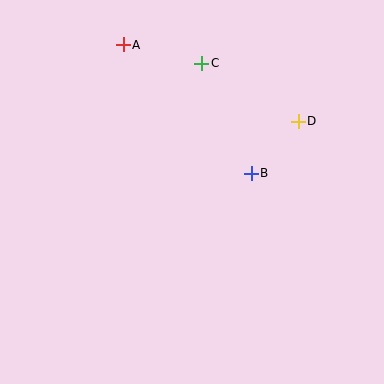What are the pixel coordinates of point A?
Point A is at (123, 45).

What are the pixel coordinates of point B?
Point B is at (251, 173).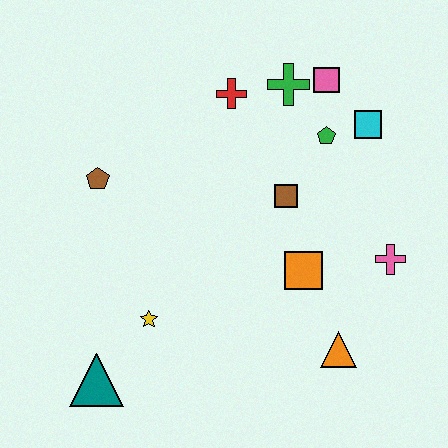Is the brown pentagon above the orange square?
Yes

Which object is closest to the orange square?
The brown square is closest to the orange square.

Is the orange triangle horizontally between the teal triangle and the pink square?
No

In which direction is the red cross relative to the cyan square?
The red cross is to the left of the cyan square.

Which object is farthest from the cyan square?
The teal triangle is farthest from the cyan square.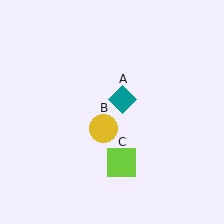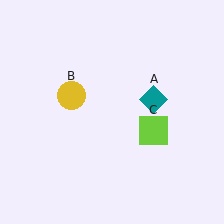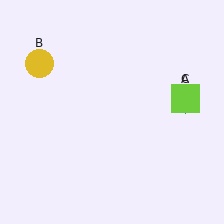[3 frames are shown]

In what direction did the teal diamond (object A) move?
The teal diamond (object A) moved right.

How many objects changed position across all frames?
3 objects changed position: teal diamond (object A), yellow circle (object B), lime square (object C).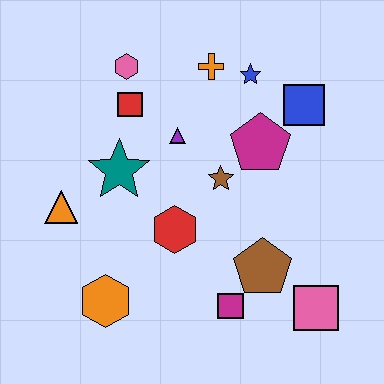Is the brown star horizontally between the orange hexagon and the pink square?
Yes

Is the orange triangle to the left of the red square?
Yes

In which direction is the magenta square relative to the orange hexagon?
The magenta square is to the right of the orange hexagon.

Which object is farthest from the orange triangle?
The pink square is farthest from the orange triangle.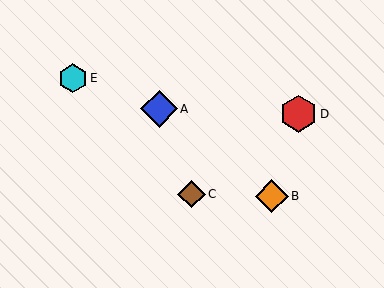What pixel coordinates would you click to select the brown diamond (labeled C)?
Click at (192, 194) to select the brown diamond C.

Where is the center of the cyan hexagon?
The center of the cyan hexagon is at (73, 78).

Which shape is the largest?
The red hexagon (labeled D) is the largest.